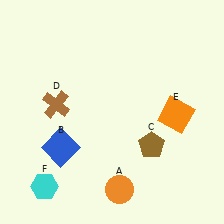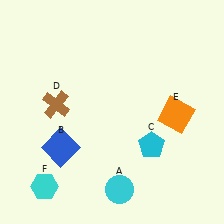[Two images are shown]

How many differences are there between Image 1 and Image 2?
There are 2 differences between the two images.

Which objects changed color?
A changed from orange to cyan. C changed from brown to cyan.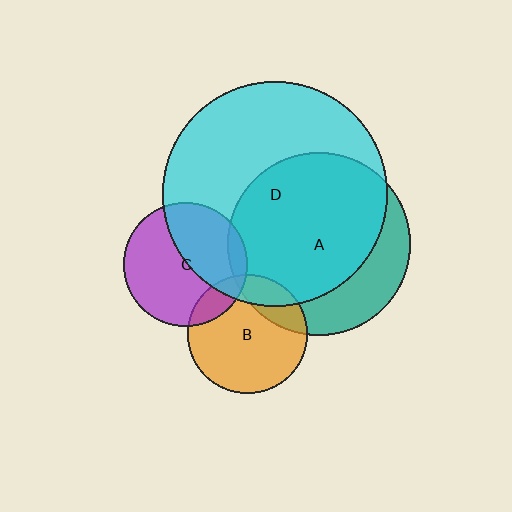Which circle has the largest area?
Circle D (cyan).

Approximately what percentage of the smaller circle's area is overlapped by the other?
Approximately 10%.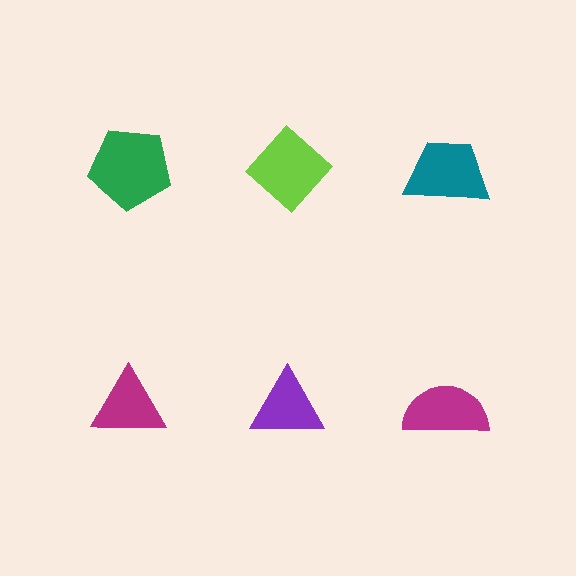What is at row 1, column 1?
A green pentagon.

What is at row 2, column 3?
A magenta semicircle.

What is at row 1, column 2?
A lime diamond.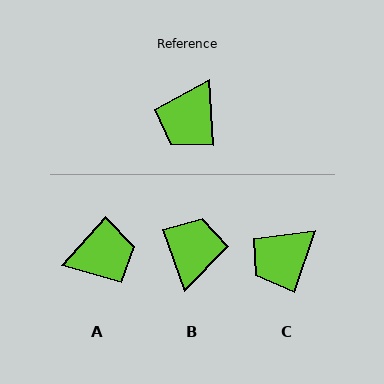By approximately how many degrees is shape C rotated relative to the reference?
Approximately 22 degrees clockwise.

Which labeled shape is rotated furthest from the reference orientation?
B, about 163 degrees away.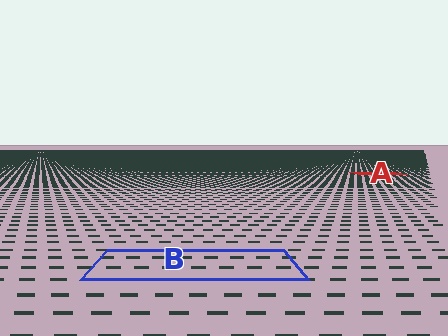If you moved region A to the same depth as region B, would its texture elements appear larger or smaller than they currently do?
They would appear larger. At a closer depth, the same texture elements are projected at a bigger on-screen size.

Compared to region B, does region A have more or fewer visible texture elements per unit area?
Region A has more texture elements per unit area — they are packed more densely because it is farther away.